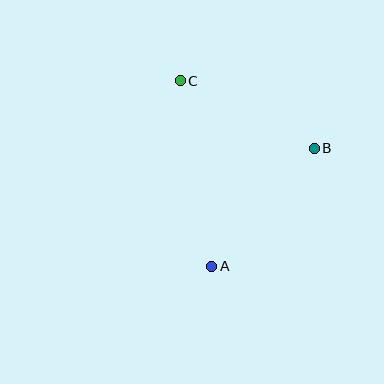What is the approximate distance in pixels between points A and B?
The distance between A and B is approximately 156 pixels.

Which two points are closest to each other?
Points B and C are closest to each other.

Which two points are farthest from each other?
Points A and C are farthest from each other.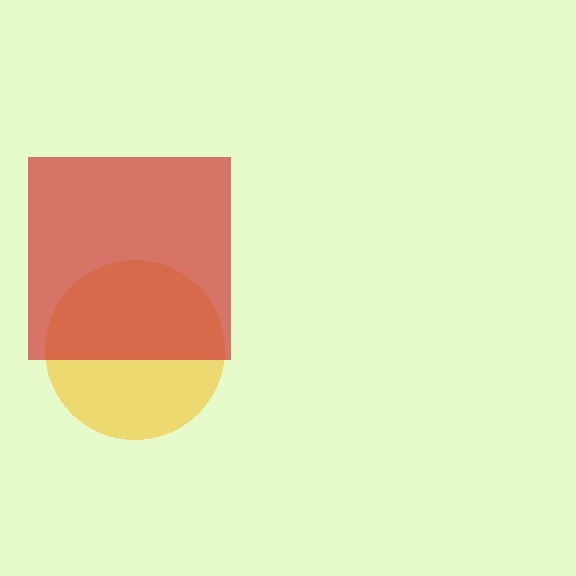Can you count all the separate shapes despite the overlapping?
Yes, there are 2 separate shapes.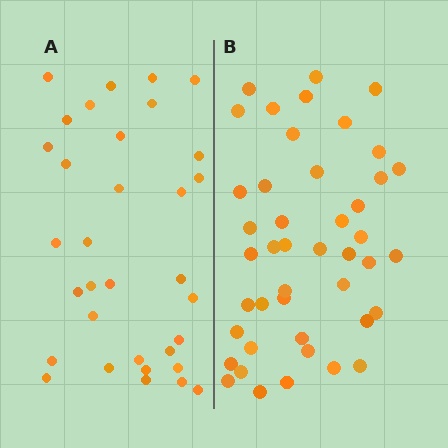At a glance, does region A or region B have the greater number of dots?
Region B (the right region) has more dots.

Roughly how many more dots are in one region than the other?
Region B has roughly 12 or so more dots than region A.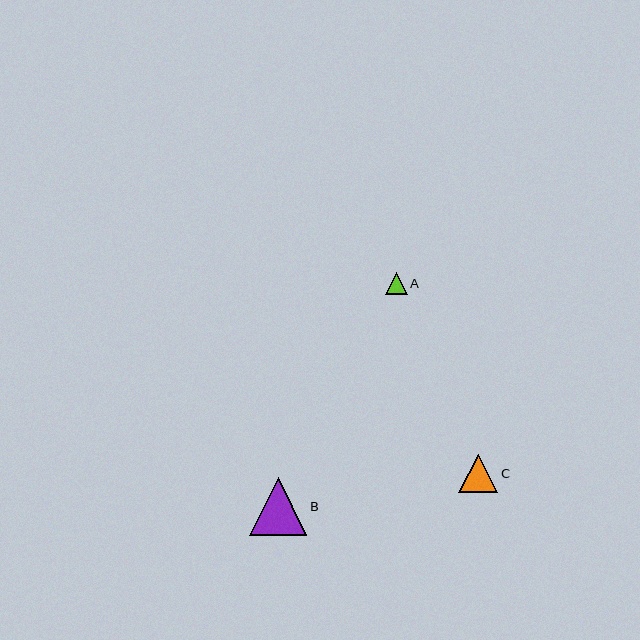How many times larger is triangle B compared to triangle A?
Triangle B is approximately 2.6 times the size of triangle A.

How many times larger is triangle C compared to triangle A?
Triangle C is approximately 1.7 times the size of triangle A.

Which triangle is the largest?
Triangle B is the largest with a size of approximately 58 pixels.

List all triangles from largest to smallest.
From largest to smallest: B, C, A.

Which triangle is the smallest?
Triangle A is the smallest with a size of approximately 22 pixels.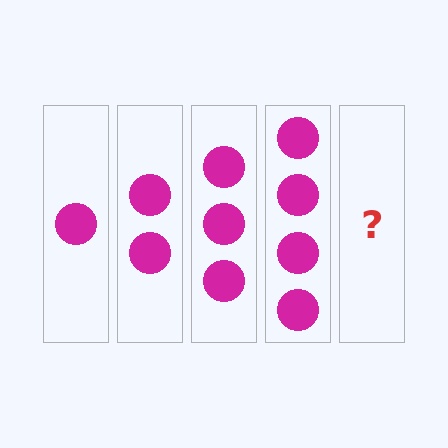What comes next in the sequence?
The next element should be 5 circles.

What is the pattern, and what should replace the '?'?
The pattern is that each step adds one more circle. The '?' should be 5 circles.